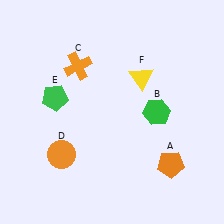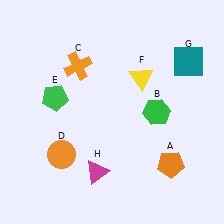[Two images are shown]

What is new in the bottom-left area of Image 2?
A magenta triangle (H) was added in the bottom-left area of Image 2.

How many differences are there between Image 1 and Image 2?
There are 2 differences between the two images.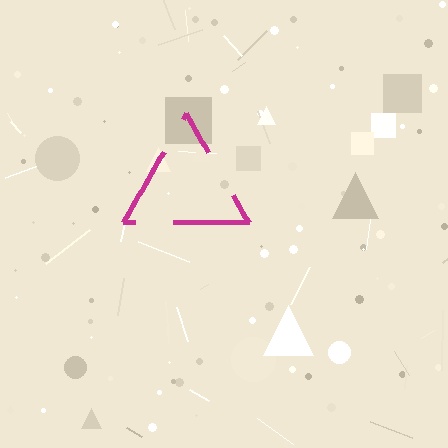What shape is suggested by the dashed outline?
The dashed outline suggests a triangle.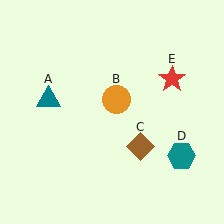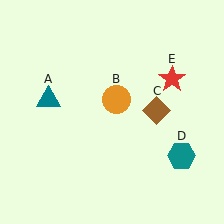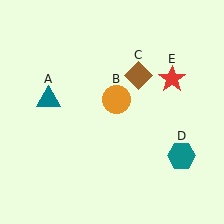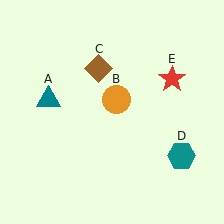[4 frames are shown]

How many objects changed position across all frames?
1 object changed position: brown diamond (object C).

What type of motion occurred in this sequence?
The brown diamond (object C) rotated counterclockwise around the center of the scene.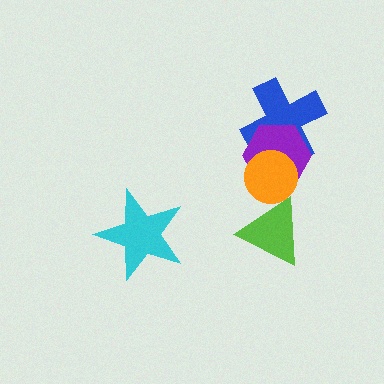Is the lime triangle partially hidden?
Yes, it is partially covered by another shape.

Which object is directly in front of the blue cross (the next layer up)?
The purple hexagon is directly in front of the blue cross.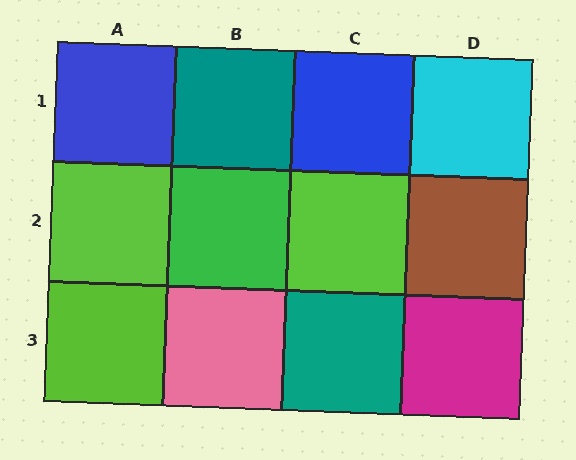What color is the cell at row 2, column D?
Brown.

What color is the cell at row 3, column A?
Lime.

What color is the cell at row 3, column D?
Magenta.